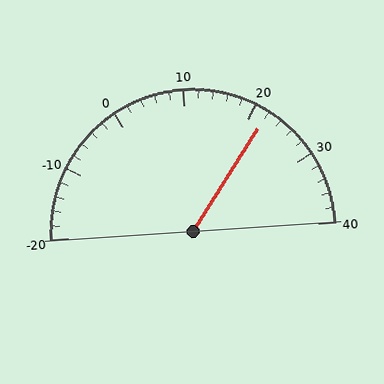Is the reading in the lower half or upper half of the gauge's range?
The reading is in the upper half of the range (-20 to 40).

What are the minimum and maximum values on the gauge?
The gauge ranges from -20 to 40.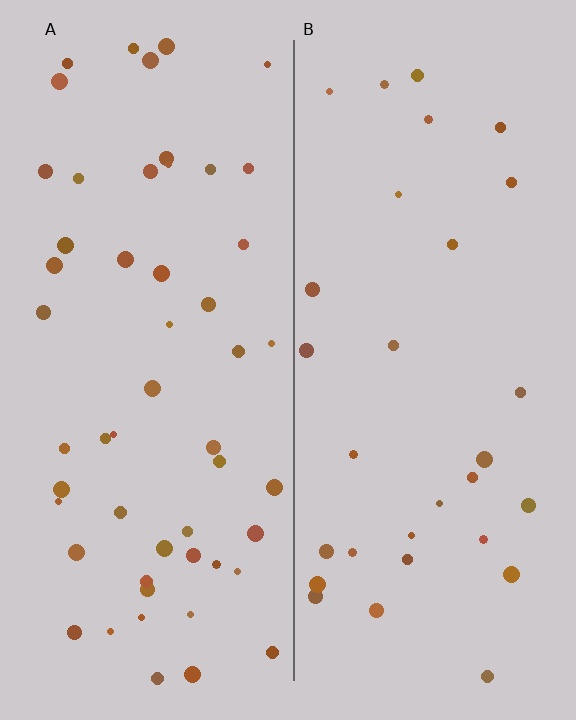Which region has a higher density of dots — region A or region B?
A (the left).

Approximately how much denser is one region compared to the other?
Approximately 1.8× — region A over region B.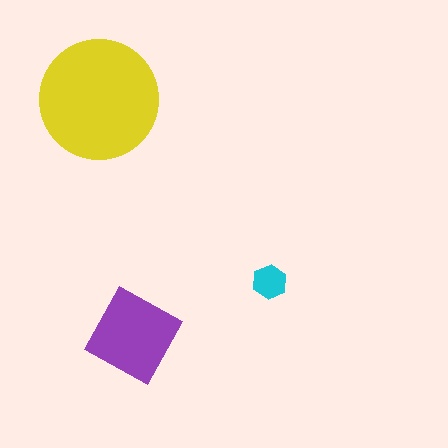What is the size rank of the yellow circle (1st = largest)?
1st.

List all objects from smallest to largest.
The cyan hexagon, the purple square, the yellow circle.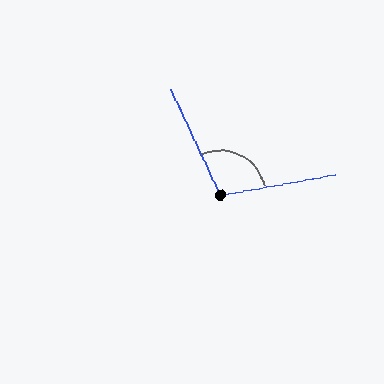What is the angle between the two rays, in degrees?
Approximately 105 degrees.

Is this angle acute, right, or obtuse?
It is obtuse.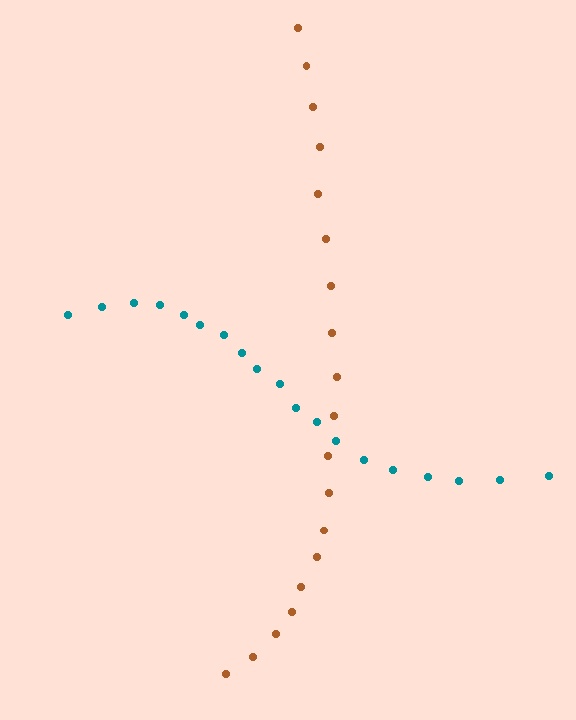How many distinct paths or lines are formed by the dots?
There are 2 distinct paths.